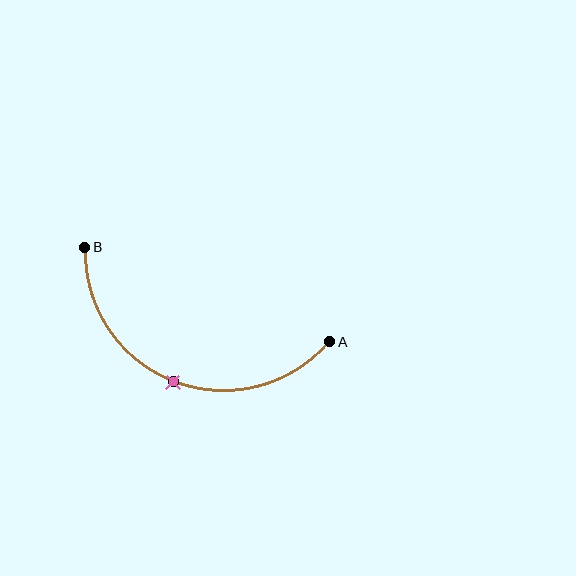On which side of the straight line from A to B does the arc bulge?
The arc bulges below the straight line connecting A and B.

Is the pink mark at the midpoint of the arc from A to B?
Yes. The pink mark lies on the arc at equal arc-length from both A and B — it is the arc midpoint.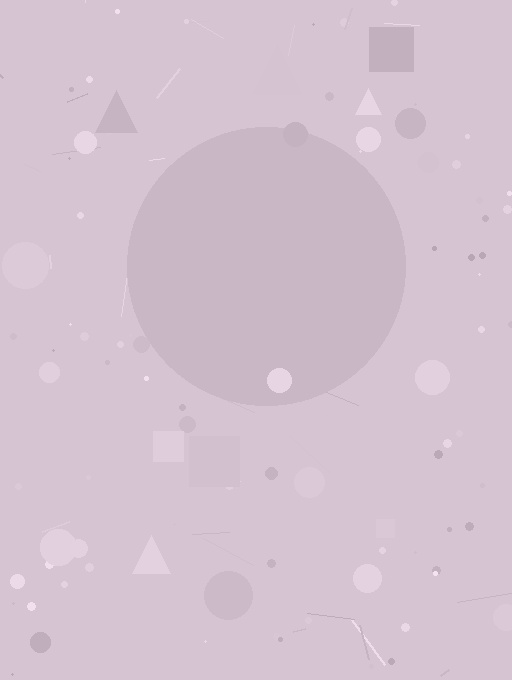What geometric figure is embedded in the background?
A circle is embedded in the background.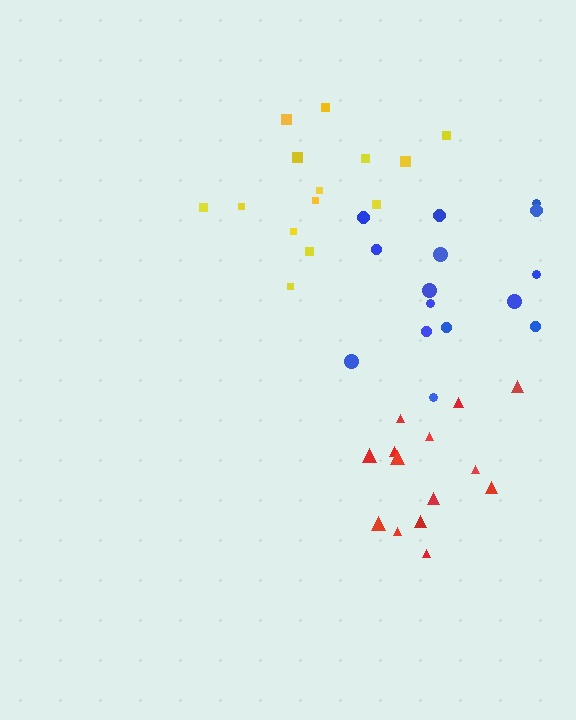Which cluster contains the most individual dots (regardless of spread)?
Blue (15).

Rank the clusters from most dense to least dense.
red, yellow, blue.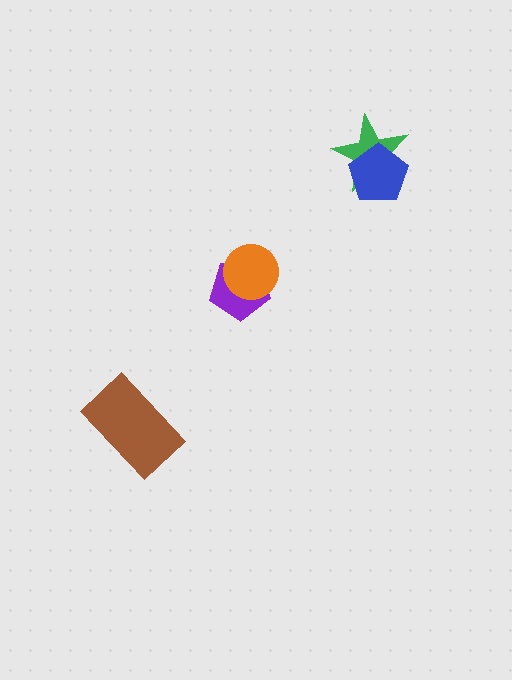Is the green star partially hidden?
Yes, it is partially covered by another shape.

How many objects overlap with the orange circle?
1 object overlaps with the orange circle.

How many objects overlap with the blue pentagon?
1 object overlaps with the blue pentagon.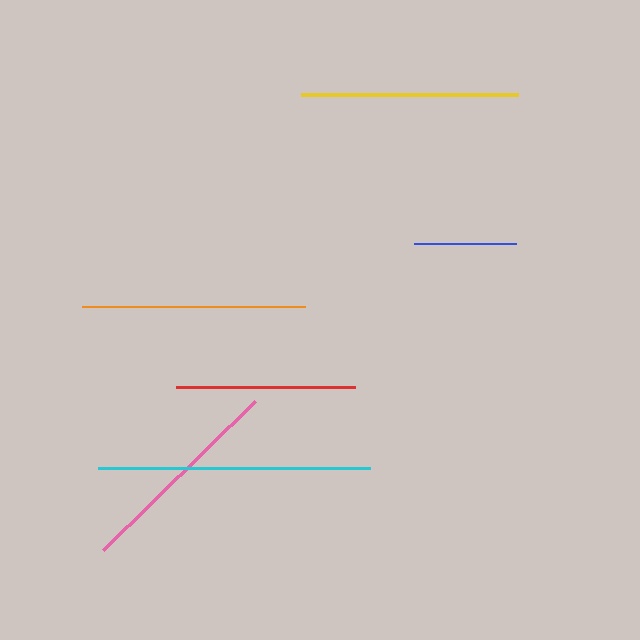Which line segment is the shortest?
The blue line is the shortest at approximately 102 pixels.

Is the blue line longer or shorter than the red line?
The red line is longer than the blue line.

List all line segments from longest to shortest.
From longest to shortest: cyan, orange, yellow, pink, red, blue.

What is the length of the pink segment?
The pink segment is approximately 213 pixels long.